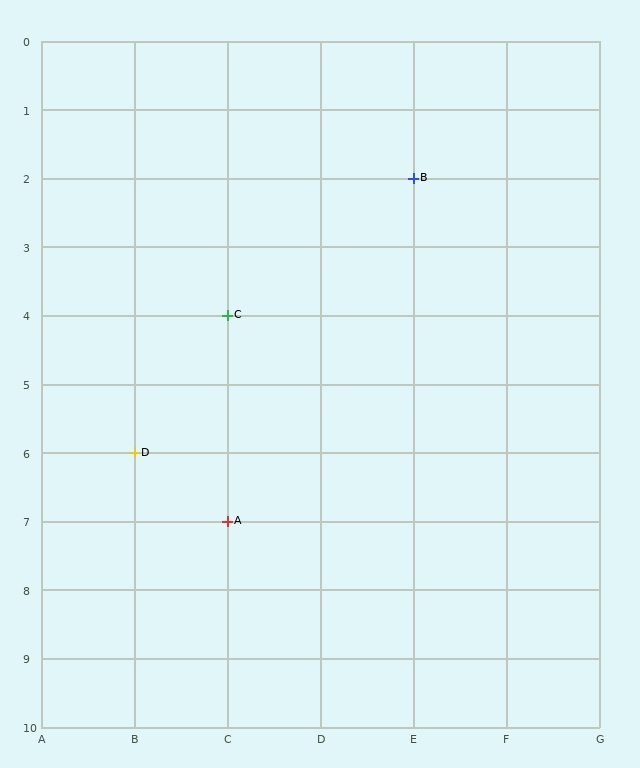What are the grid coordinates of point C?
Point C is at grid coordinates (C, 4).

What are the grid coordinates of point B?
Point B is at grid coordinates (E, 2).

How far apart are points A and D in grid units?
Points A and D are 1 column and 1 row apart (about 1.4 grid units diagonally).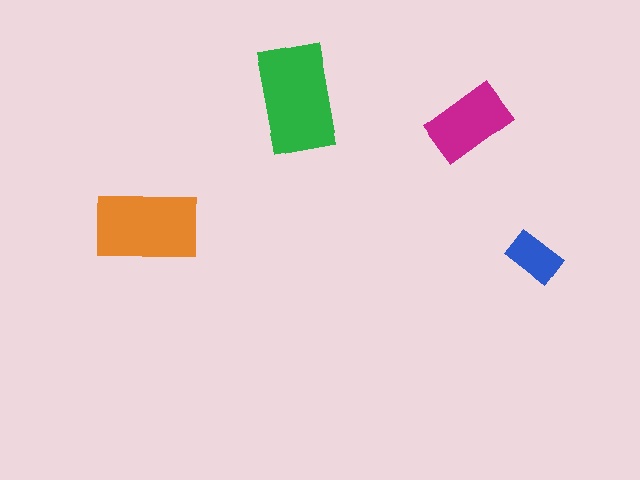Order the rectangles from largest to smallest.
the green one, the orange one, the magenta one, the blue one.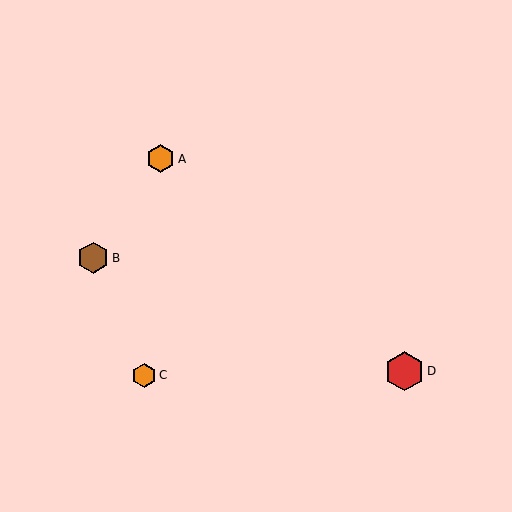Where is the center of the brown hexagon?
The center of the brown hexagon is at (93, 258).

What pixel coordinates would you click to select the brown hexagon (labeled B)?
Click at (93, 258) to select the brown hexagon B.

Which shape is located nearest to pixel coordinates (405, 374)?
The red hexagon (labeled D) at (404, 371) is nearest to that location.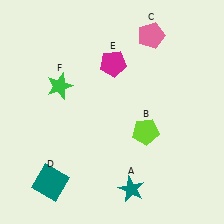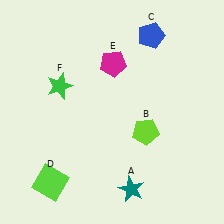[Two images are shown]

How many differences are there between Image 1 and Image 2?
There are 2 differences between the two images.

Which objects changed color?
C changed from pink to blue. D changed from teal to lime.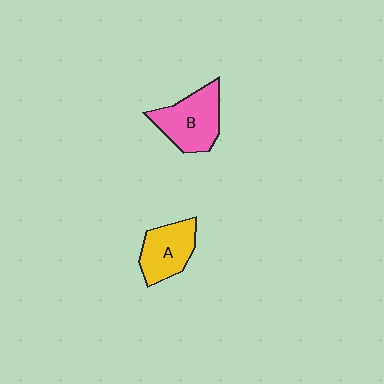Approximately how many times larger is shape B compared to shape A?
Approximately 1.2 times.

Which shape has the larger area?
Shape B (pink).